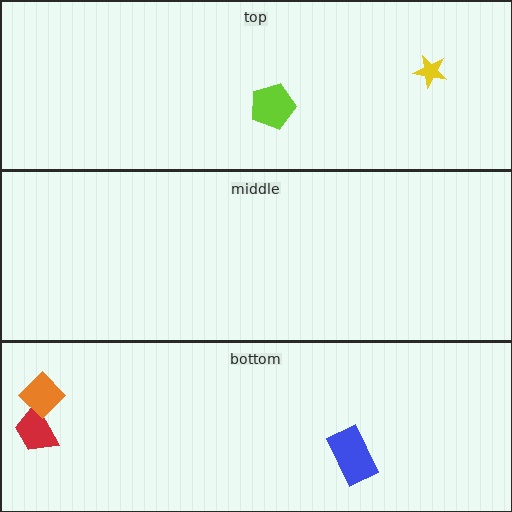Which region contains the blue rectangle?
The bottom region.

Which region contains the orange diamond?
The bottom region.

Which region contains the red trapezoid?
The bottom region.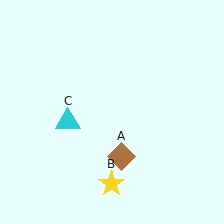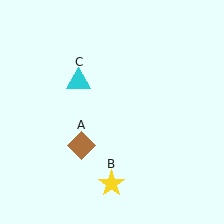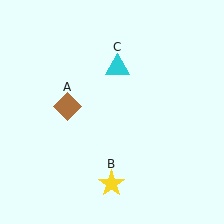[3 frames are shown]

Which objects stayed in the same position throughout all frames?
Yellow star (object B) remained stationary.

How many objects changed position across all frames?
2 objects changed position: brown diamond (object A), cyan triangle (object C).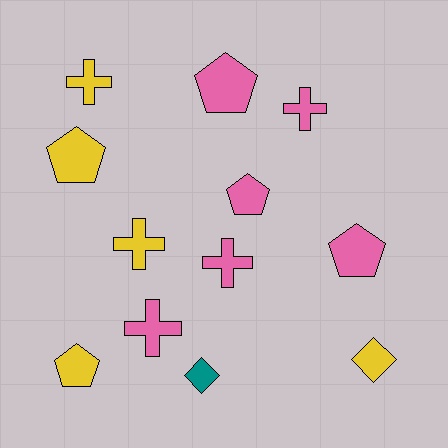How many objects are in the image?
There are 12 objects.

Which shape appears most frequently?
Pentagon, with 5 objects.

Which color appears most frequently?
Pink, with 6 objects.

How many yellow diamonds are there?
There is 1 yellow diamond.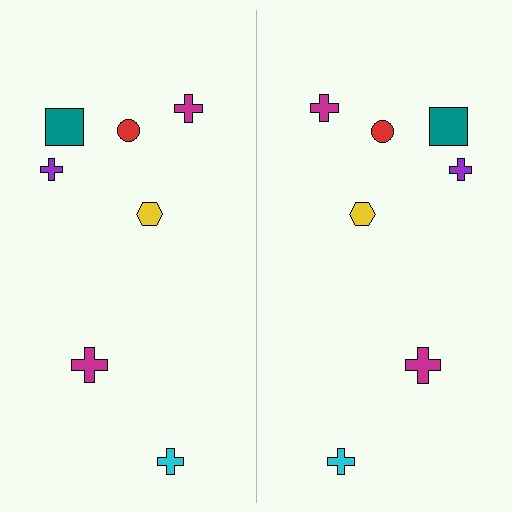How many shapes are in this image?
There are 14 shapes in this image.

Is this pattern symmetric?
Yes, this pattern has bilateral (reflection) symmetry.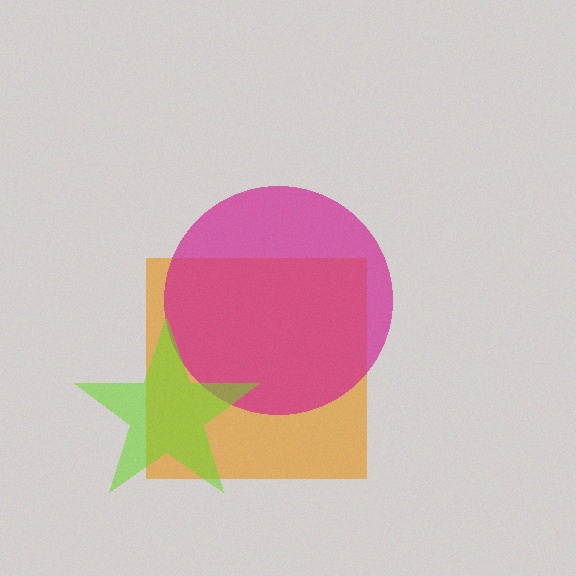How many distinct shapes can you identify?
There are 3 distinct shapes: an orange square, a magenta circle, a lime star.